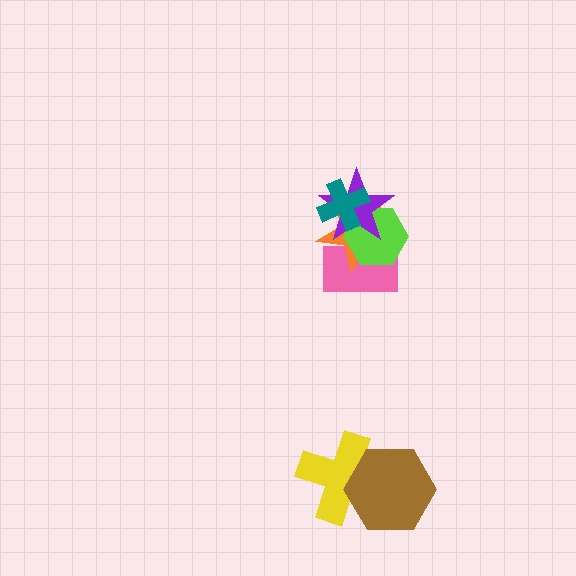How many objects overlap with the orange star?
4 objects overlap with the orange star.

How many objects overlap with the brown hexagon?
1 object overlaps with the brown hexagon.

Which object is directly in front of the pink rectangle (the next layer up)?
The orange star is directly in front of the pink rectangle.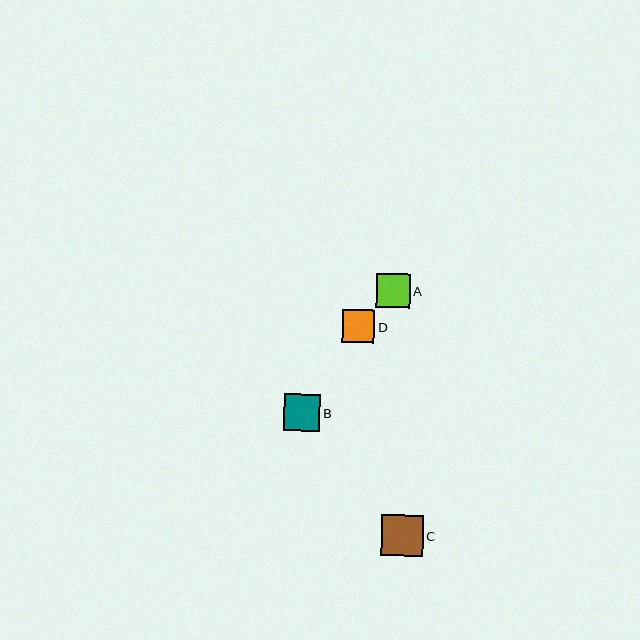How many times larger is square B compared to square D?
Square B is approximately 1.1 times the size of square D.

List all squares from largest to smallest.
From largest to smallest: C, B, A, D.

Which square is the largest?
Square C is the largest with a size of approximately 41 pixels.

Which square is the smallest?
Square D is the smallest with a size of approximately 33 pixels.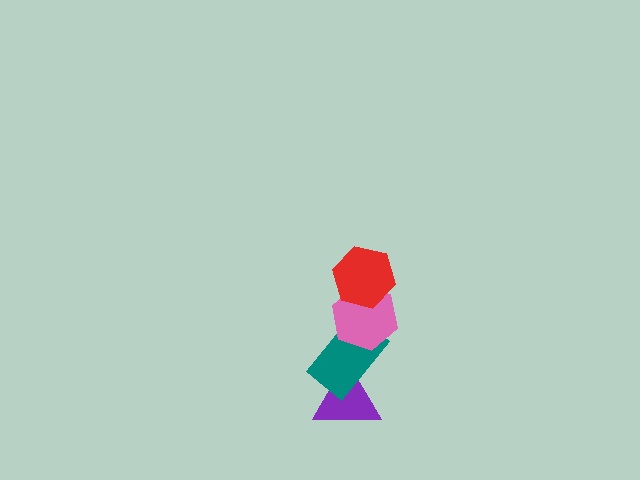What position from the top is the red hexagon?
The red hexagon is 1st from the top.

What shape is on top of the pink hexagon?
The red hexagon is on top of the pink hexagon.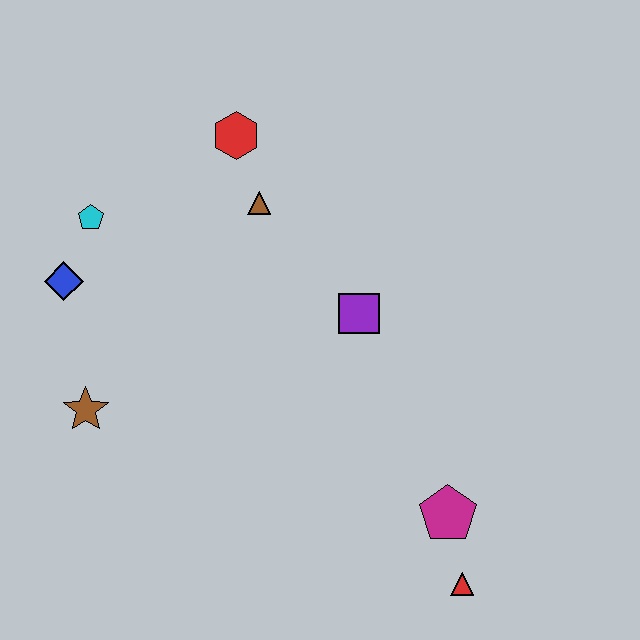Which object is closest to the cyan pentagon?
The blue diamond is closest to the cyan pentagon.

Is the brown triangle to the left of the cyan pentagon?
No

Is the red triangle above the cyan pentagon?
No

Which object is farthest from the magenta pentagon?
The cyan pentagon is farthest from the magenta pentagon.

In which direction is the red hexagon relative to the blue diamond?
The red hexagon is to the right of the blue diamond.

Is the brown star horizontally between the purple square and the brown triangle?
No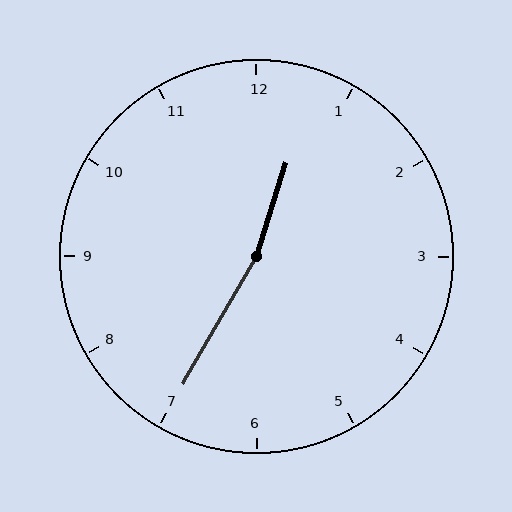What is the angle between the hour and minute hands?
Approximately 168 degrees.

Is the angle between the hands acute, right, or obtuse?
It is obtuse.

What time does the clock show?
12:35.